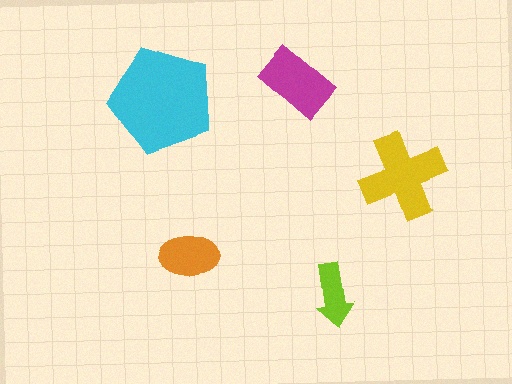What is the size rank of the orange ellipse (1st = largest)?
4th.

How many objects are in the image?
There are 5 objects in the image.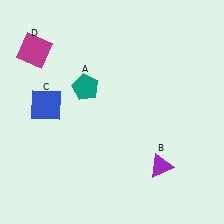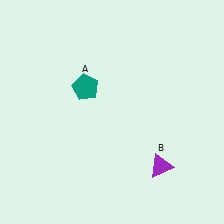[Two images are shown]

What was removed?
The blue square (C), the magenta square (D) were removed in Image 2.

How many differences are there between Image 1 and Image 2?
There are 2 differences between the two images.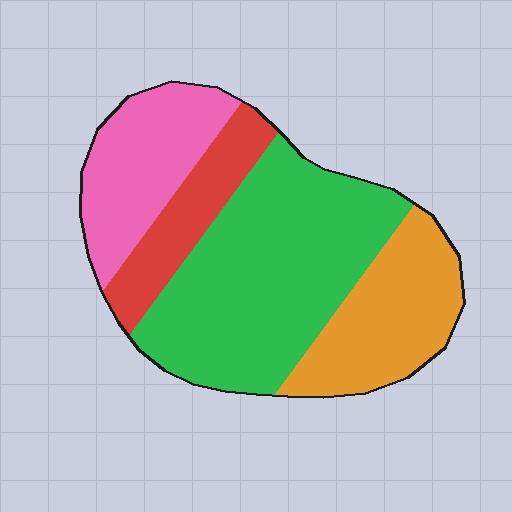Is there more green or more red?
Green.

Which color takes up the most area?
Green, at roughly 45%.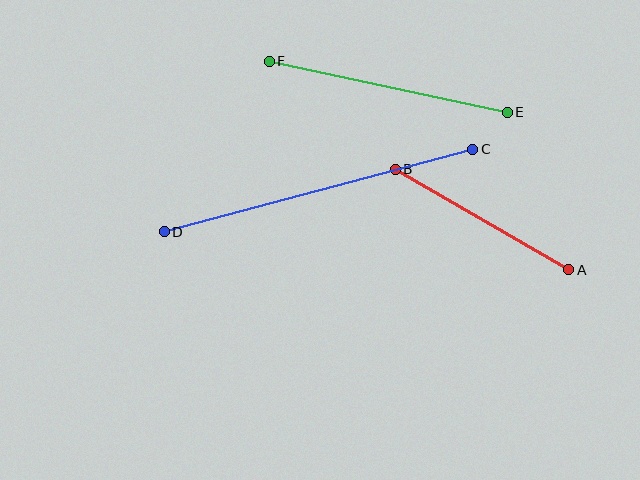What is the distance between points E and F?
The distance is approximately 244 pixels.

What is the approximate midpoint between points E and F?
The midpoint is at approximately (388, 87) pixels.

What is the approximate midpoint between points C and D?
The midpoint is at approximately (319, 191) pixels.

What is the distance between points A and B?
The distance is approximately 201 pixels.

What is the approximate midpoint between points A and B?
The midpoint is at approximately (482, 220) pixels.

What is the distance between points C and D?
The distance is approximately 319 pixels.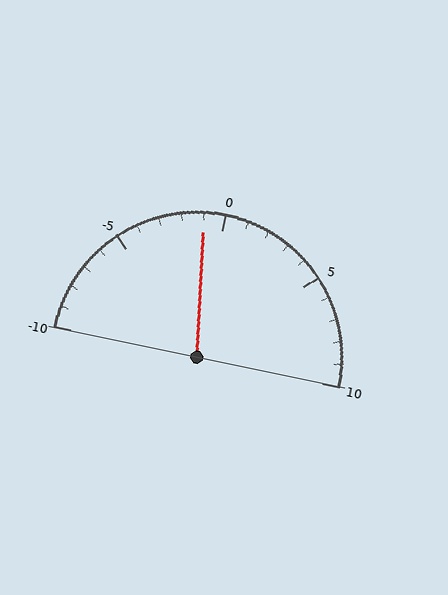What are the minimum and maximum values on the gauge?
The gauge ranges from -10 to 10.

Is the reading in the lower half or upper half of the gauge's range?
The reading is in the lower half of the range (-10 to 10).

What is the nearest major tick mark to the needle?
The nearest major tick mark is 0.